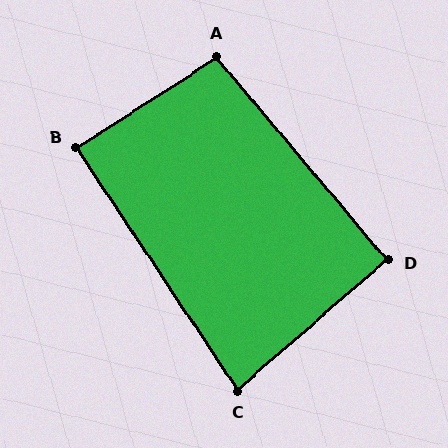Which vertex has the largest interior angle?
A, at approximately 97 degrees.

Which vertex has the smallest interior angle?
C, at approximately 83 degrees.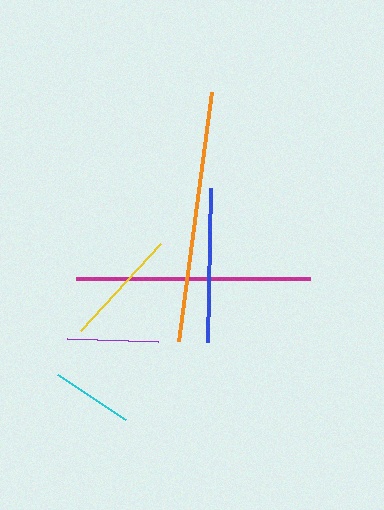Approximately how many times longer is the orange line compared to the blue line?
The orange line is approximately 1.6 times the length of the blue line.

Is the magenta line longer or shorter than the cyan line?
The magenta line is longer than the cyan line.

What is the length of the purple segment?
The purple segment is approximately 91 pixels long.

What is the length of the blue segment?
The blue segment is approximately 154 pixels long.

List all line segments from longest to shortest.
From longest to shortest: orange, magenta, blue, yellow, purple, cyan.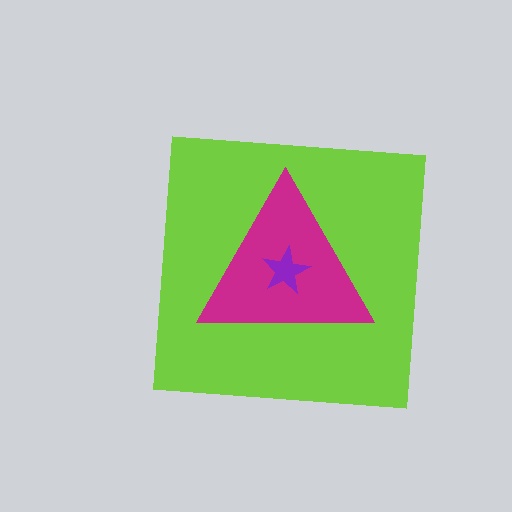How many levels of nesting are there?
3.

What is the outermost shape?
The lime square.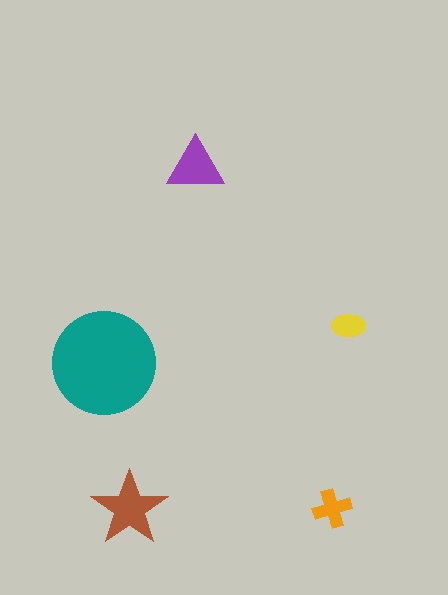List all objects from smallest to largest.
The yellow ellipse, the orange cross, the purple triangle, the brown star, the teal circle.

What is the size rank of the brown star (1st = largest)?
2nd.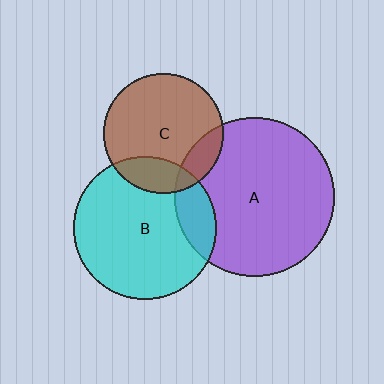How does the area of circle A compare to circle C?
Approximately 1.7 times.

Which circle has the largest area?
Circle A (purple).